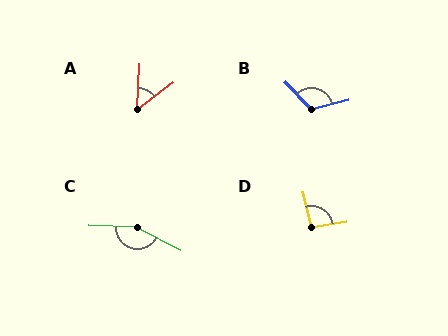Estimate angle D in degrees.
Approximately 95 degrees.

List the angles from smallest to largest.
A (49°), D (95°), B (120°), C (154°).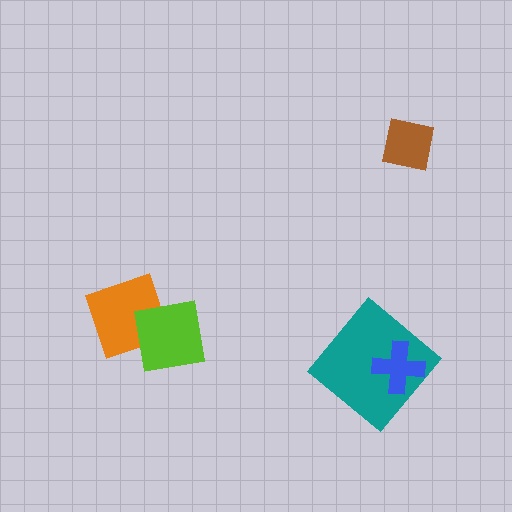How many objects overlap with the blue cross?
1 object overlaps with the blue cross.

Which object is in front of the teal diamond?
The blue cross is in front of the teal diamond.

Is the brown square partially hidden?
No, no other shape covers it.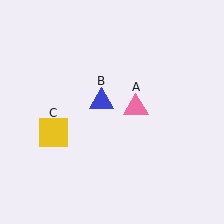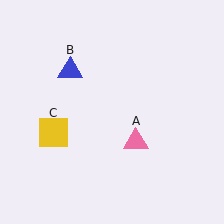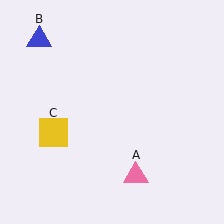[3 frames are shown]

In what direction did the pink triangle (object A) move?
The pink triangle (object A) moved down.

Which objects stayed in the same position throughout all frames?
Yellow square (object C) remained stationary.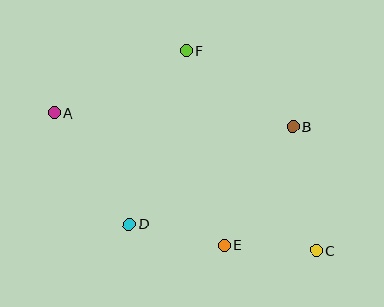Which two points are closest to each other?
Points C and E are closest to each other.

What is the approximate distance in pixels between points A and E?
The distance between A and E is approximately 216 pixels.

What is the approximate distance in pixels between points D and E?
The distance between D and E is approximately 98 pixels.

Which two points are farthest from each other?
Points A and C are farthest from each other.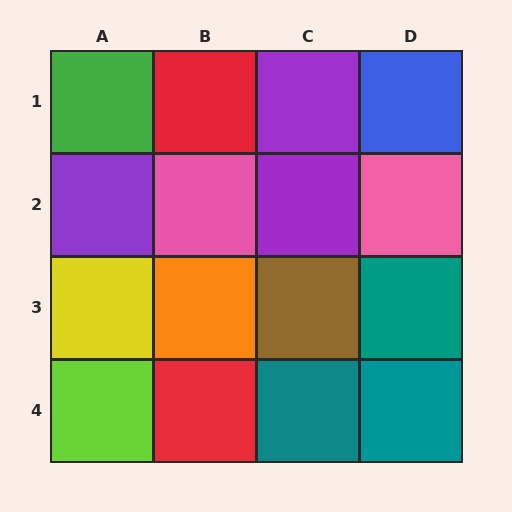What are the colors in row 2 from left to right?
Purple, pink, purple, pink.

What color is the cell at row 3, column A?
Yellow.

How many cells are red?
2 cells are red.